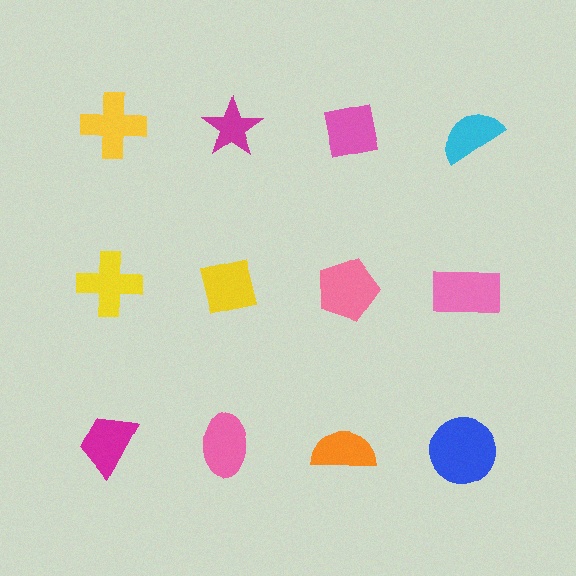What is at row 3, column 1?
A magenta trapezoid.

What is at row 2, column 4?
A pink rectangle.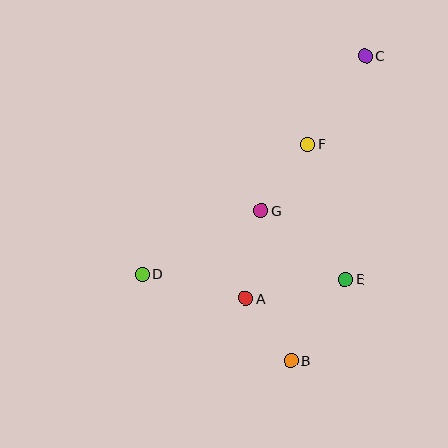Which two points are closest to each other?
Points A and B are closest to each other.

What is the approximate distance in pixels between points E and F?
The distance between E and F is approximately 140 pixels.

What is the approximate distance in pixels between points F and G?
The distance between F and G is approximately 81 pixels.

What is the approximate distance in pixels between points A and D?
The distance between A and D is approximately 107 pixels.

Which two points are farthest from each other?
Points B and C are farthest from each other.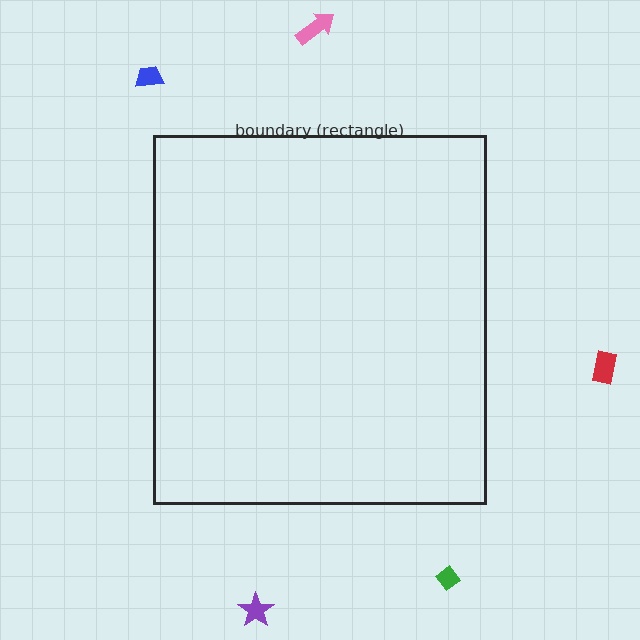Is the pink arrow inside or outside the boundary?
Outside.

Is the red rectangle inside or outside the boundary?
Outside.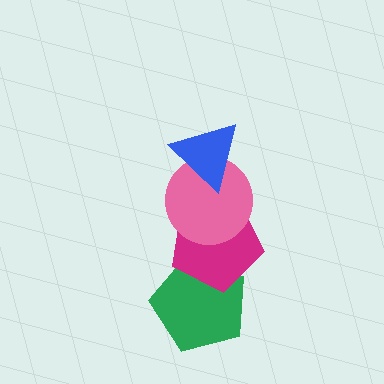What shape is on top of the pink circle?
The blue triangle is on top of the pink circle.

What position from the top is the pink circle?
The pink circle is 2nd from the top.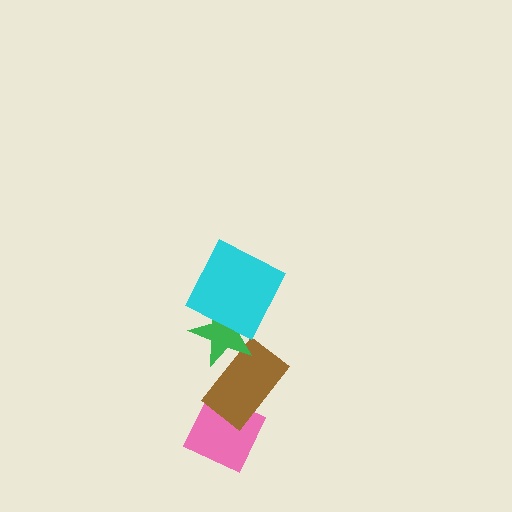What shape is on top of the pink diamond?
The brown rectangle is on top of the pink diamond.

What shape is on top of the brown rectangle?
The green star is on top of the brown rectangle.